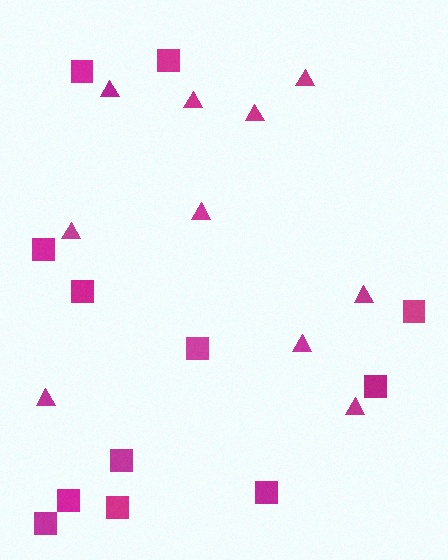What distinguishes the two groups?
There are 2 groups: one group of triangles (10) and one group of squares (12).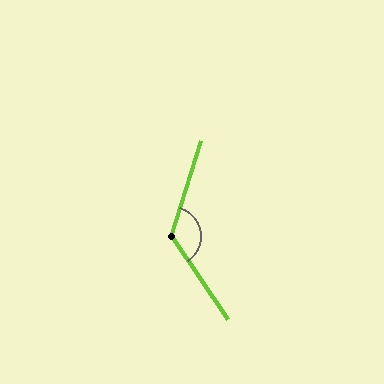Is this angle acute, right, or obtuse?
It is obtuse.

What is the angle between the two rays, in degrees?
Approximately 129 degrees.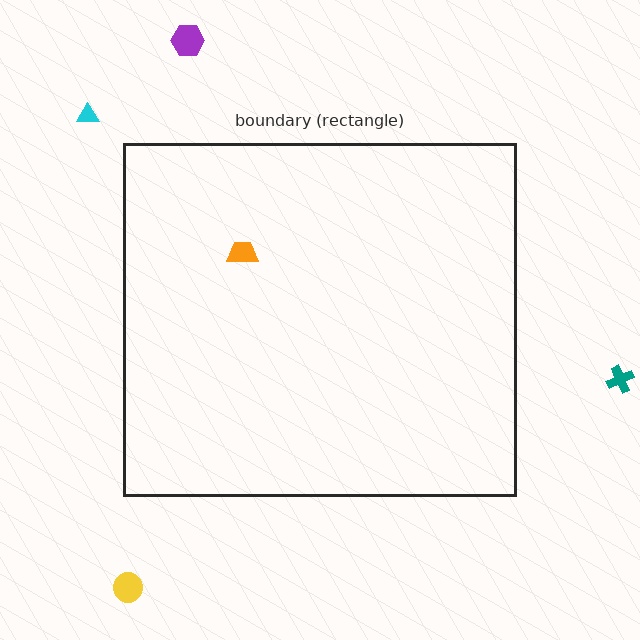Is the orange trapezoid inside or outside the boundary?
Inside.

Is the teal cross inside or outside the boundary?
Outside.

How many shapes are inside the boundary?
1 inside, 4 outside.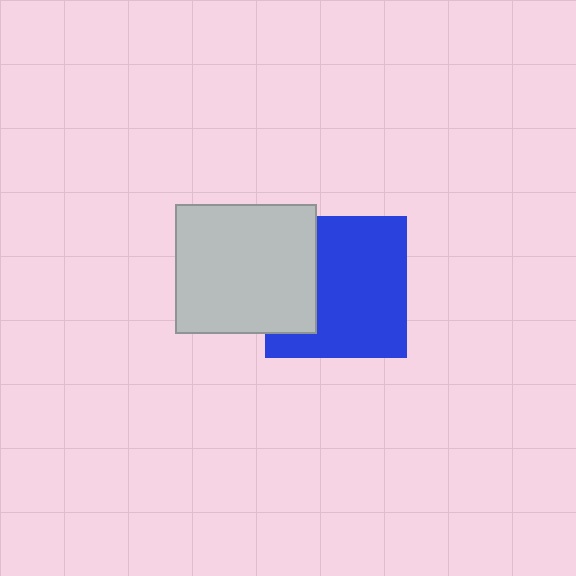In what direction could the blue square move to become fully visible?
The blue square could move right. That would shift it out from behind the light gray rectangle entirely.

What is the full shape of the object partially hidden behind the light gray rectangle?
The partially hidden object is a blue square.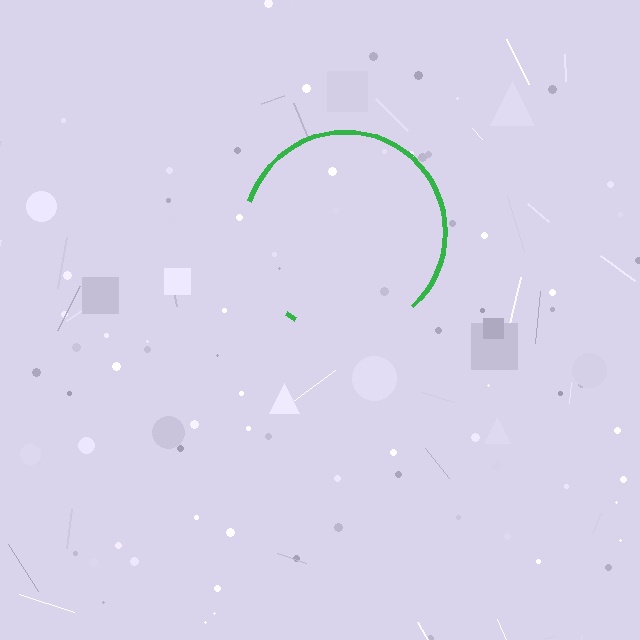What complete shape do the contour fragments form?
The contour fragments form a circle.